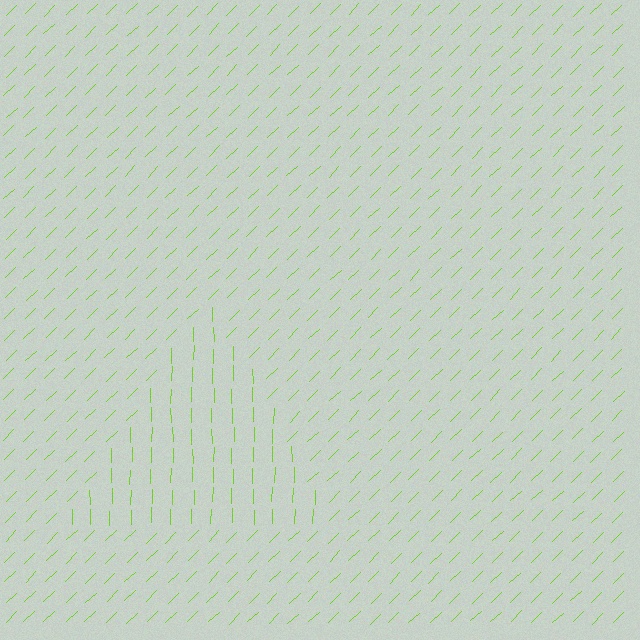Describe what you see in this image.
The image is filled with small lime line segments. A triangle region in the image has lines oriented differently from the surrounding lines, creating a visible texture boundary.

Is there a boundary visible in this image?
Yes, there is a texture boundary formed by a change in line orientation.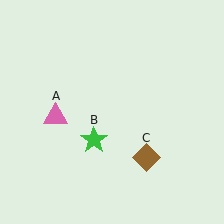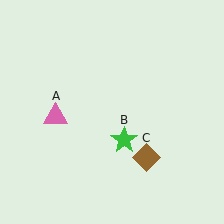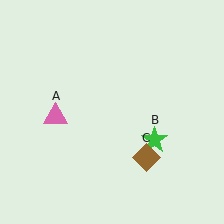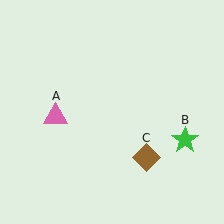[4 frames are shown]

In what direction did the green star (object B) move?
The green star (object B) moved right.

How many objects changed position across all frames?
1 object changed position: green star (object B).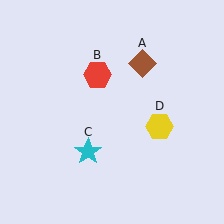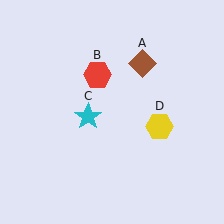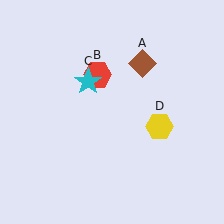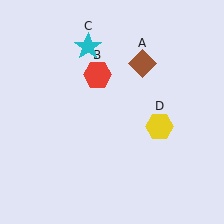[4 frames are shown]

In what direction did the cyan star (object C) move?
The cyan star (object C) moved up.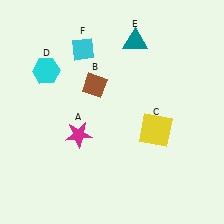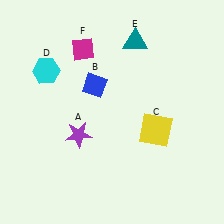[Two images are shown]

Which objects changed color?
A changed from magenta to purple. B changed from brown to blue. F changed from cyan to magenta.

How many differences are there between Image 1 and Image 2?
There are 3 differences between the two images.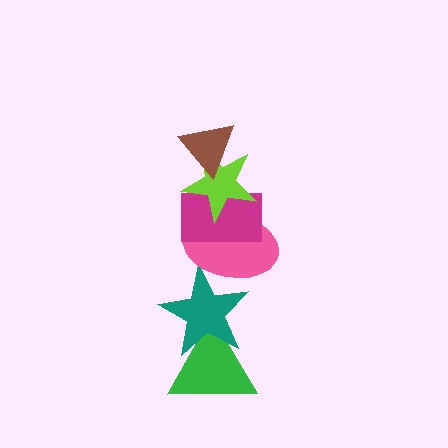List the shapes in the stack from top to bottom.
From top to bottom: the brown triangle, the lime star, the magenta rectangle, the pink ellipse, the teal star, the green triangle.